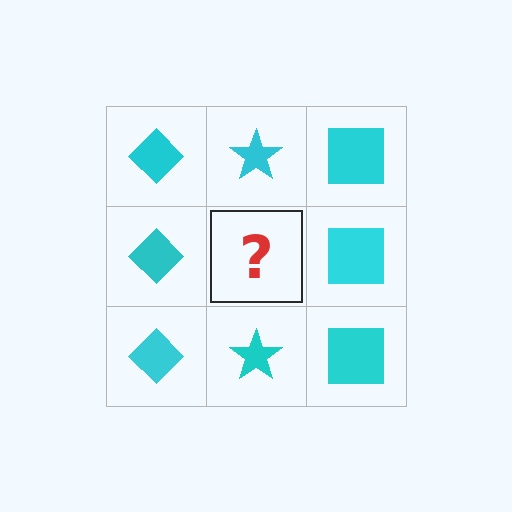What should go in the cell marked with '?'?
The missing cell should contain a cyan star.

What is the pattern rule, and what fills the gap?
The rule is that each column has a consistent shape. The gap should be filled with a cyan star.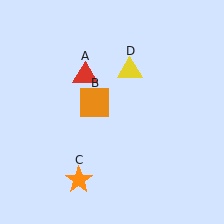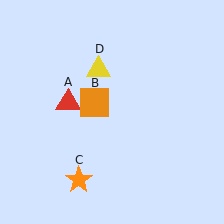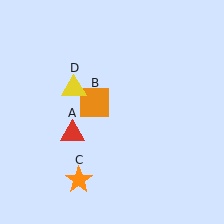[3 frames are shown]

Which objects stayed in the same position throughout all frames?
Orange square (object B) and orange star (object C) remained stationary.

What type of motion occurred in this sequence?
The red triangle (object A), yellow triangle (object D) rotated counterclockwise around the center of the scene.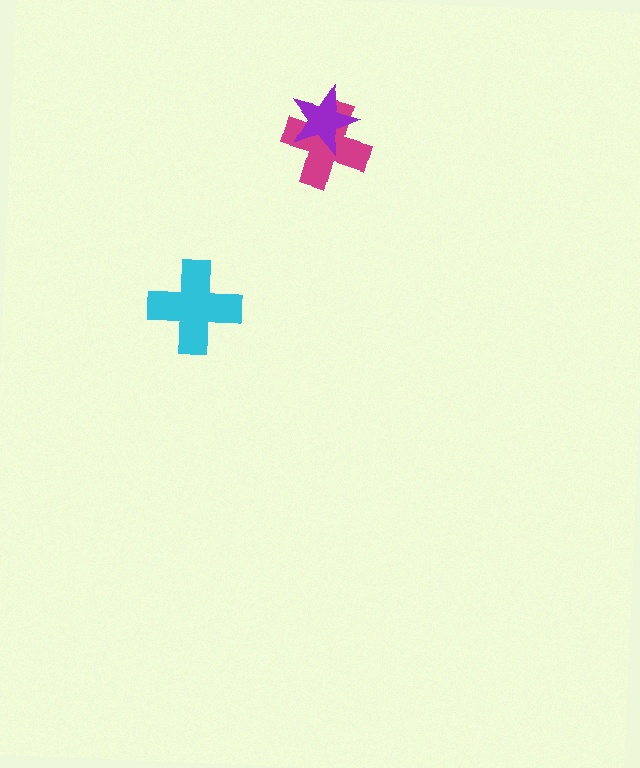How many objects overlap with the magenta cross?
1 object overlaps with the magenta cross.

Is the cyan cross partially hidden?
No, no other shape covers it.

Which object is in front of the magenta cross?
The purple star is in front of the magenta cross.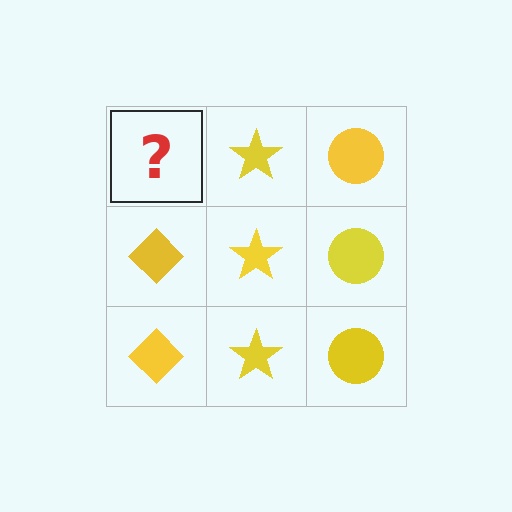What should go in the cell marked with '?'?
The missing cell should contain a yellow diamond.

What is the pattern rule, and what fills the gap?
The rule is that each column has a consistent shape. The gap should be filled with a yellow diamond.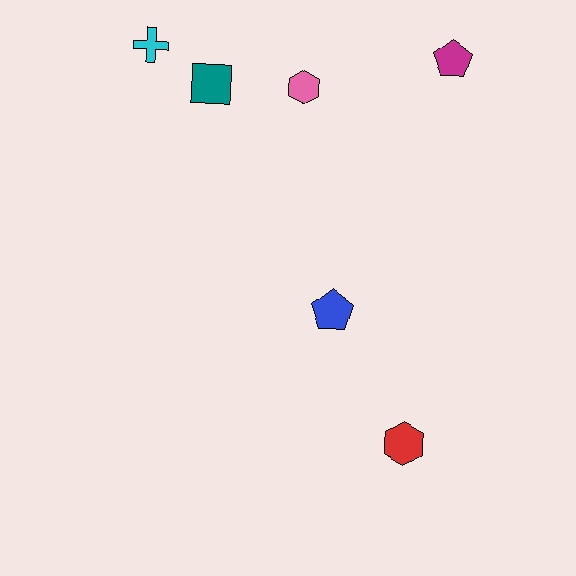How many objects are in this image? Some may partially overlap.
There are 6 objects.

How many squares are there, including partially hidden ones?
There is 1 square.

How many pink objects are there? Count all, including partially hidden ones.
There is 1 pink object.